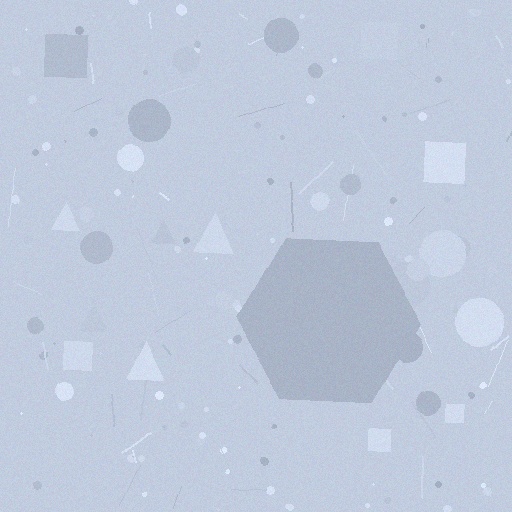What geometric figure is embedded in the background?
A hexagon is embedded in the background.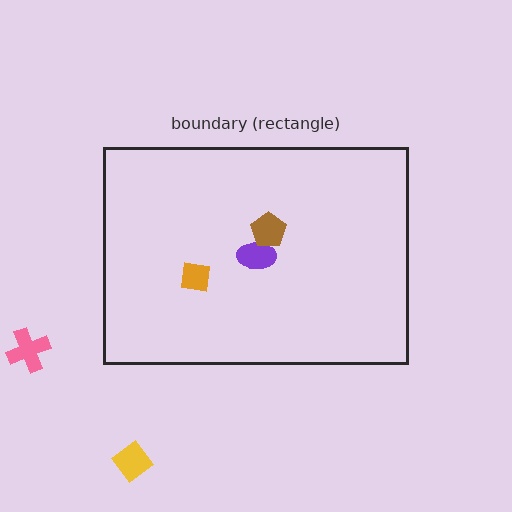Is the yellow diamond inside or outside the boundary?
Outside.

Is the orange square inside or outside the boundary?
Inside.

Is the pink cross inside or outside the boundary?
Outside.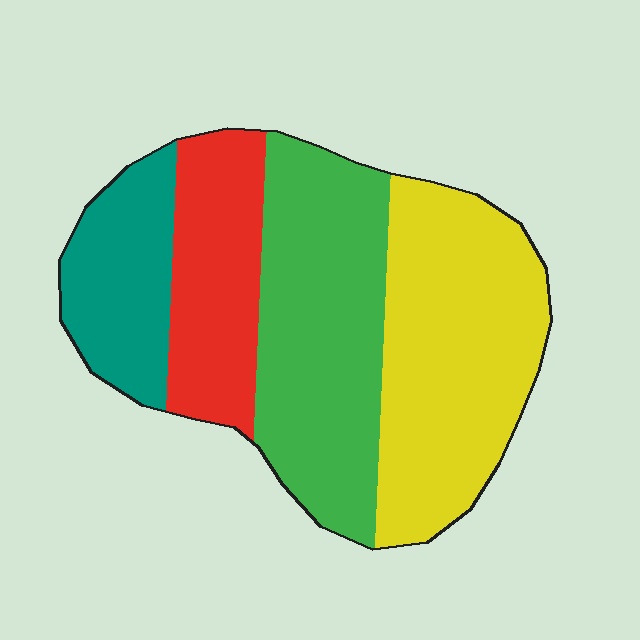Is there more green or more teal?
Green.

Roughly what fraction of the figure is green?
Green takes up between a quarter and a half of the figure.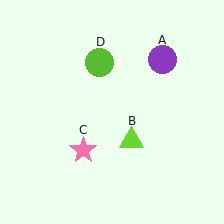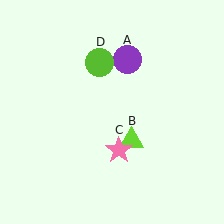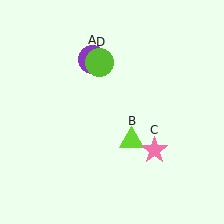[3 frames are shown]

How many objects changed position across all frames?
2 objects changed position: purple circle (object A), pink star (object C).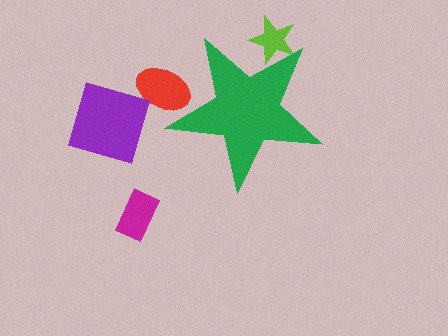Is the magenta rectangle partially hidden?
No, the magenta rectangle is fully visible.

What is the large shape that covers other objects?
A green star.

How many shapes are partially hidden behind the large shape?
2 shapes are partially hidden.